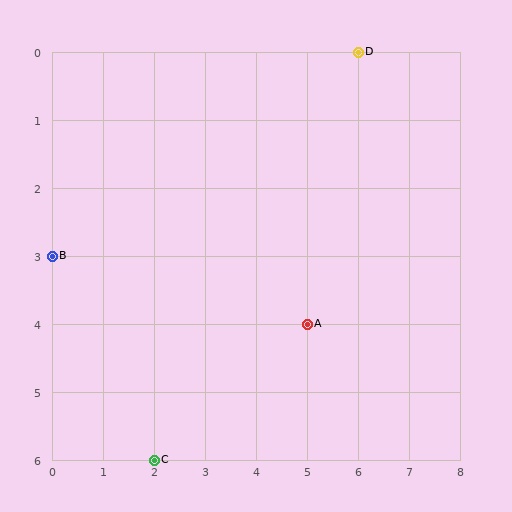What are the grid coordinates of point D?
Point D is at grid coordinates (6, 0).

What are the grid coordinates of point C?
Point C is at grid coordinates (2, 6).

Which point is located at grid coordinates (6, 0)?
Point D is at (6, 0).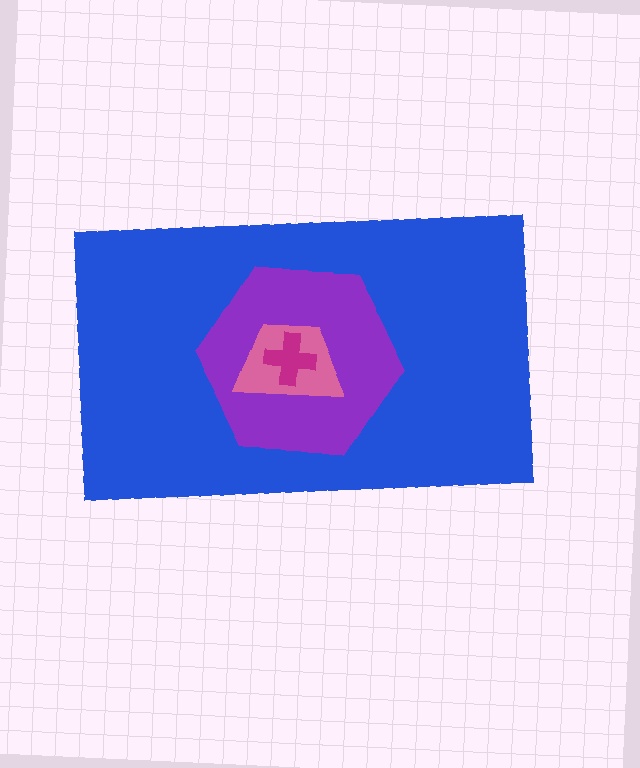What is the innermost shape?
The magenta cross.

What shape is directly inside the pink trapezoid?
The magenta cross.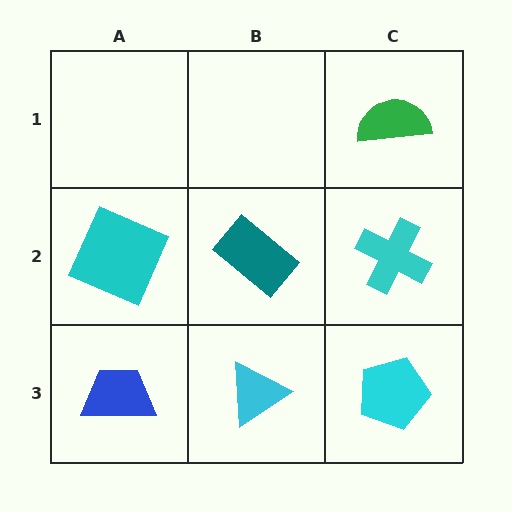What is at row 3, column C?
A cyan pentagon.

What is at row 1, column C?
A green semicircle.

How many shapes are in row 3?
3 shapes.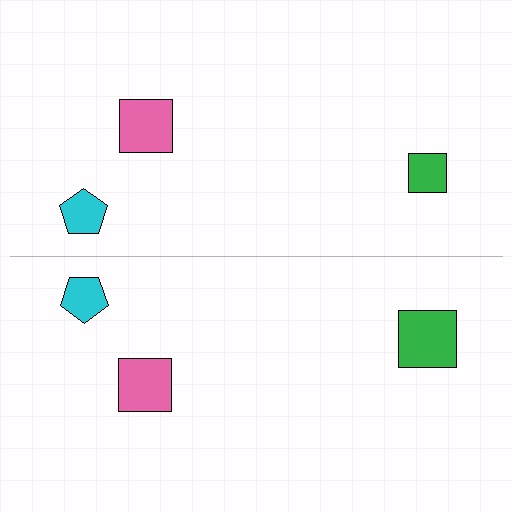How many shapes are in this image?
There are 6 shapes in this image.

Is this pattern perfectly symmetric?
No, the pattern is not perfectly symmetric. The green square on the bottom side has a different size than its mirror counterpart.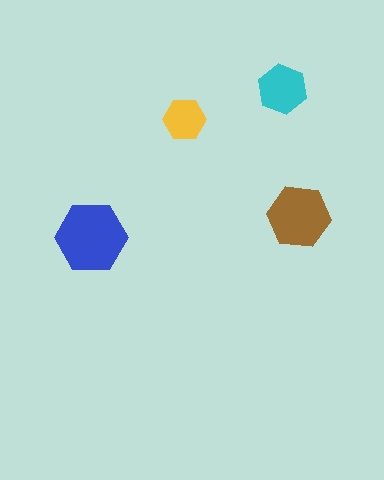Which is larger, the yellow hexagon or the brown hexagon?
The brown one.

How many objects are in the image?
There are 4 objects in the image.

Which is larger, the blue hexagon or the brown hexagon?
The blue one.